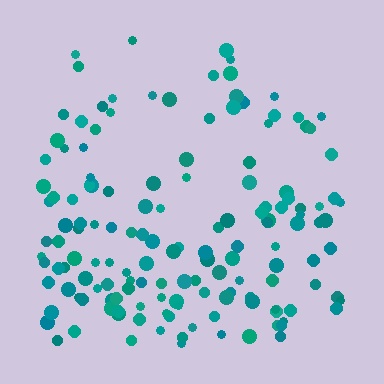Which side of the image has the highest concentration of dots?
The bottom.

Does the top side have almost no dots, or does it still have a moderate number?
Still a moderate number, just noticeably fewer than the bottom.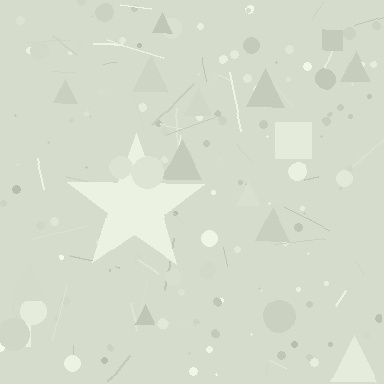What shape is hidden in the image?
A star is hidden in the image.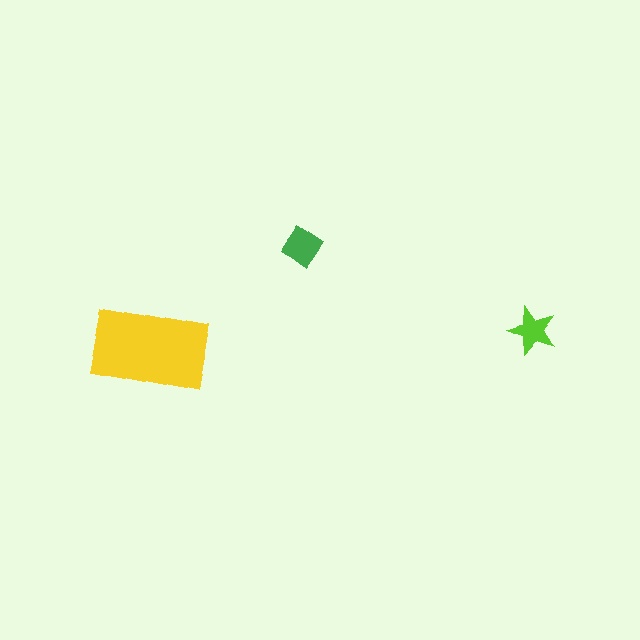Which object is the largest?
The yellow rectangle.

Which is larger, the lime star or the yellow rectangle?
The yellow rectangle.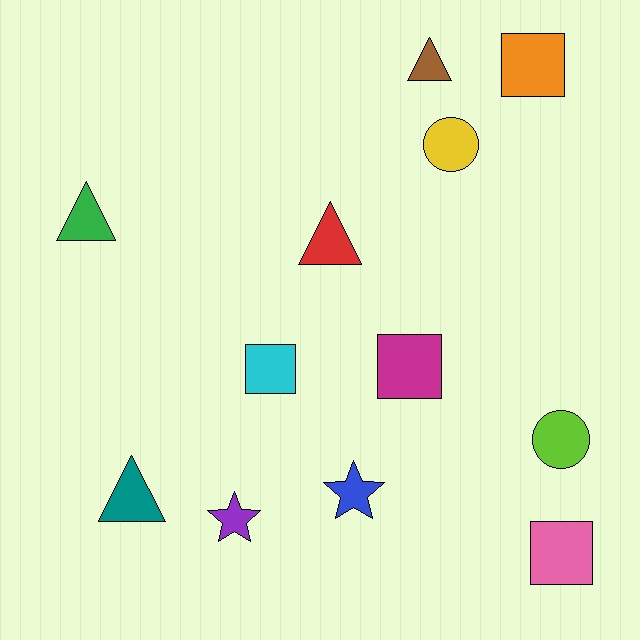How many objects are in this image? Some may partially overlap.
There are 12 objects.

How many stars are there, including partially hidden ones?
There are 2 stars.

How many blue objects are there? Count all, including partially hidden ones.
There is 1 blue object.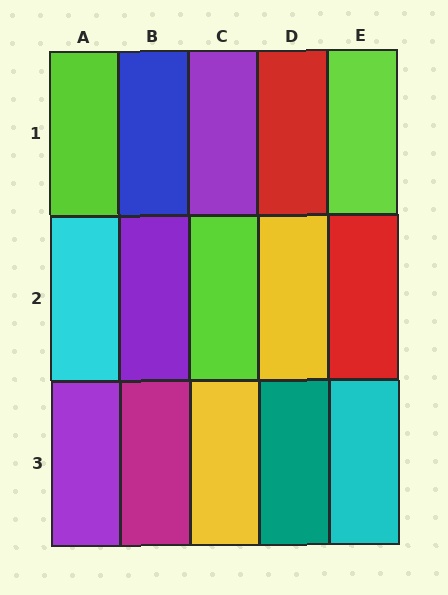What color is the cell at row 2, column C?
Lime.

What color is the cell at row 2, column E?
Red.